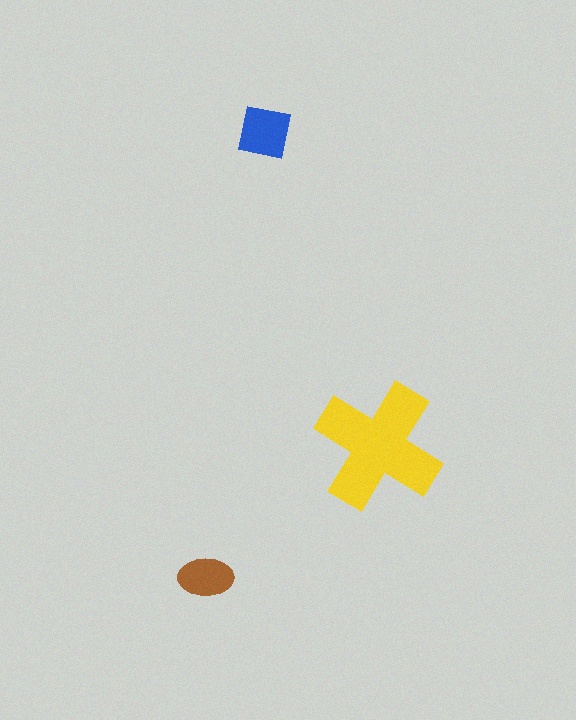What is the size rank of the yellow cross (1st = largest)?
1st.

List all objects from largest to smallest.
The yellow cross, the blue square, the brown ellipse.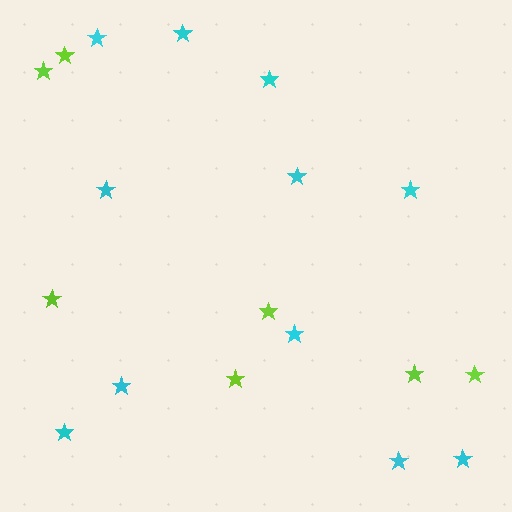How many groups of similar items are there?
There are 2 groups: one group of lime stars (7) and one group of cyan stars (11).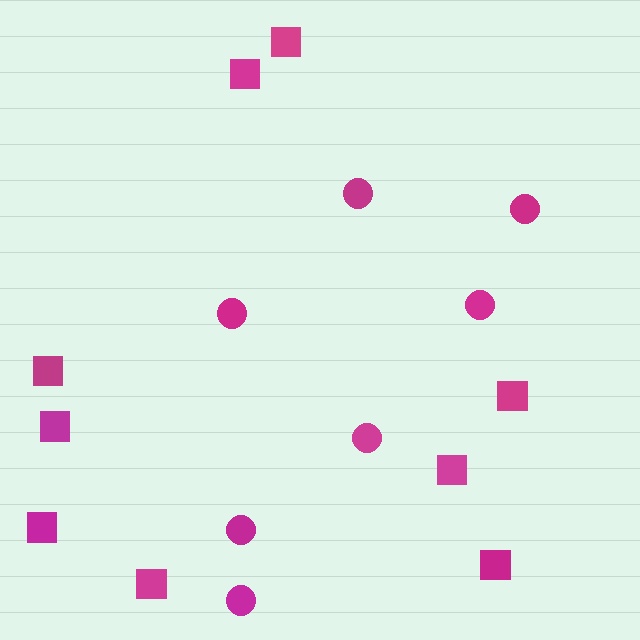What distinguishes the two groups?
There are 2 groups: one group of squares (9) and one group of circles (7).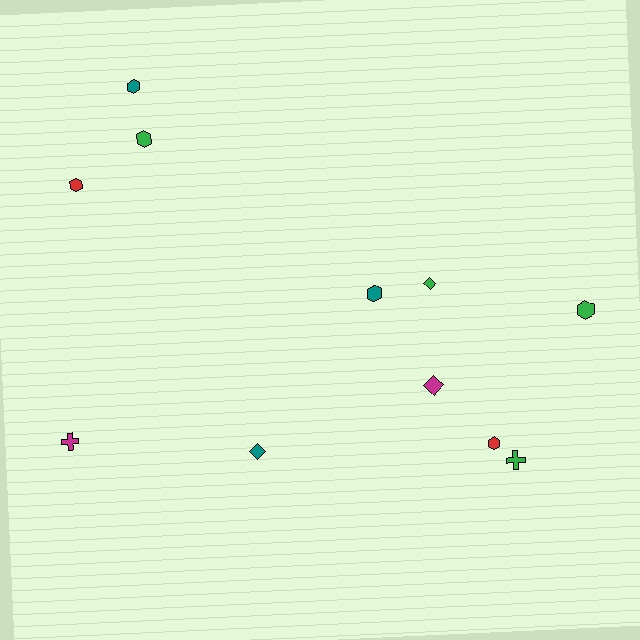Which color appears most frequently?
Green, with 4 objects.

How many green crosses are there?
There is 1 green cross.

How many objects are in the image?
There are 11 objects.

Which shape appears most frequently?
Hexagon, with 6 objects.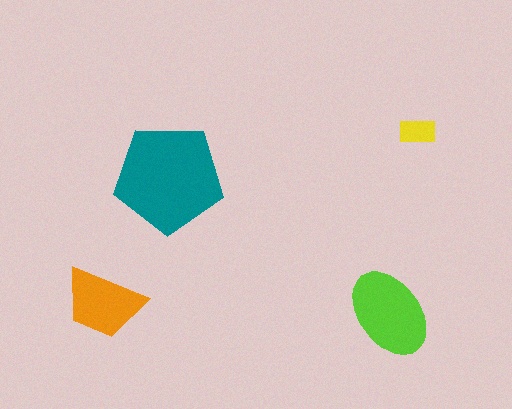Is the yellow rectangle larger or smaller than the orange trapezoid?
Smaller.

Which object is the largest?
The teal pentagon.